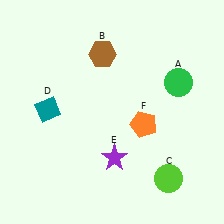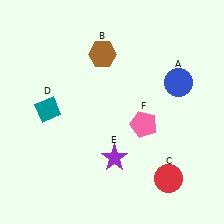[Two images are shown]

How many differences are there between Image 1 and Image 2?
There are 3 differences between the two images.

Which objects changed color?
A changed from green to blue. C changed from lime to red. F changed from orange to pink.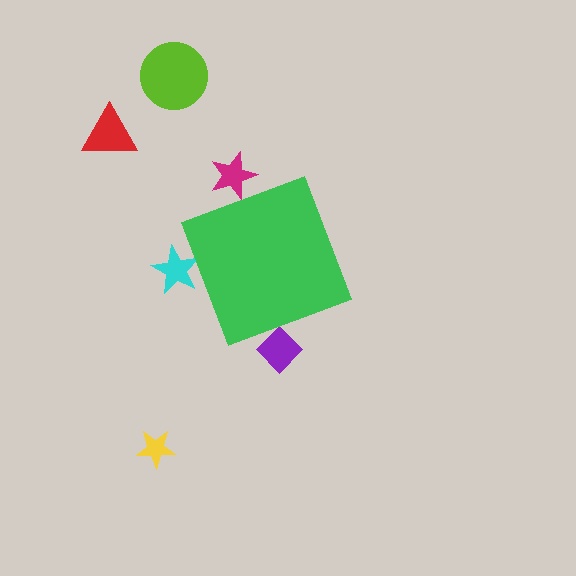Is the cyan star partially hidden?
Yes, the cyan star is partially hidden behind the green diamond.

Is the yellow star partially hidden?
No, the yellow star is fully visible.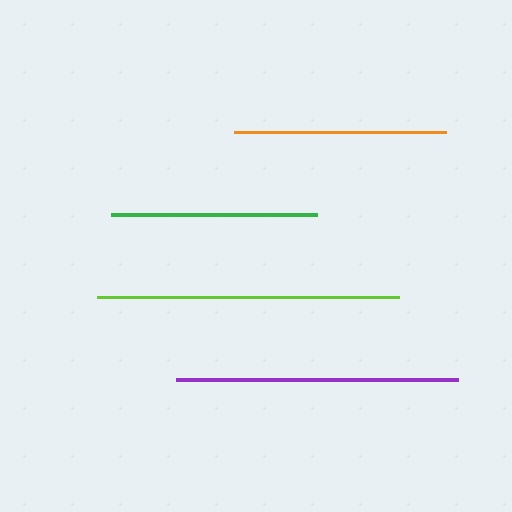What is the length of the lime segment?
The lime segment is approximately 302 pixels long.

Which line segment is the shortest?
The green line is the shortest at approximately 205 pixels.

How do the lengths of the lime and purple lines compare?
The lime and purple lines are approximately the same length.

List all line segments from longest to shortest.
From longest to shortest: lime, purple, orange, green.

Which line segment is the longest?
The lime line is the longest at approximately 302 pixels.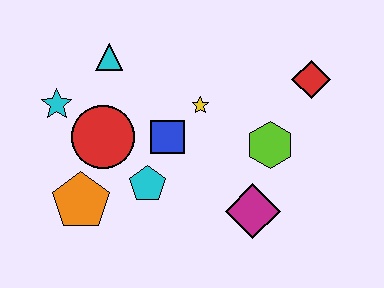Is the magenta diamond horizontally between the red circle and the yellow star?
No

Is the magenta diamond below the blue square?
Yes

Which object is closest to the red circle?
The cyan star is closest to the red circle.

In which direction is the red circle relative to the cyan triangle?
The red circle is below the cyan triangle.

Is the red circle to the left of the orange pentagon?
No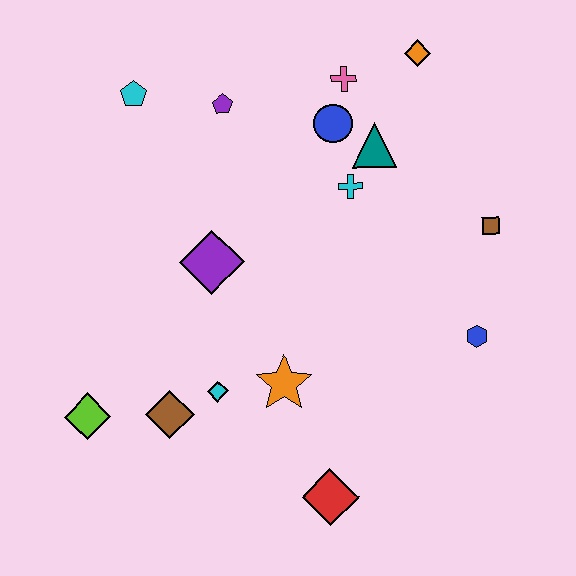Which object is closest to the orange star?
The cyan diamond is closest to the orange star.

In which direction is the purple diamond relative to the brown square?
The purple diamond is to the left of the brown square.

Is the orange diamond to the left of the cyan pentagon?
No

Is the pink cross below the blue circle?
No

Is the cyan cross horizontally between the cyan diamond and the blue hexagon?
Yes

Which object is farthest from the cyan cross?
The lime diamond is farthest from the cyan cross.